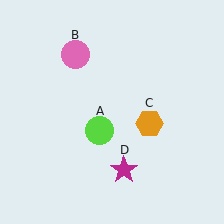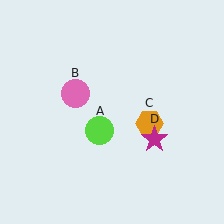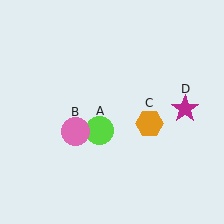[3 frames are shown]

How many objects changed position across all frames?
2 objects changed position: pink circle (object B), magenta star (object D).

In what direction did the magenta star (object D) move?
The magenta star (object D) moved up and to the right.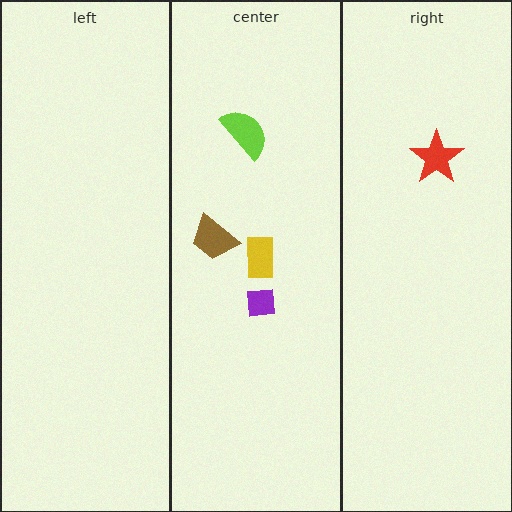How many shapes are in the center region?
4.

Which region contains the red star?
The right region.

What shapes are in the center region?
The brown trapezoid, the yellow rectangle, the purple square, the lime semicircle.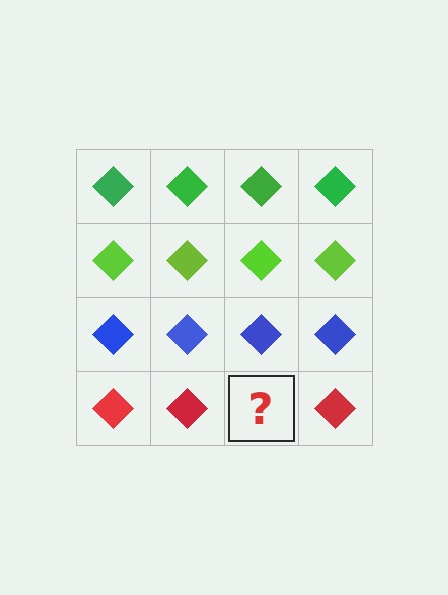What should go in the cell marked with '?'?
The missing cell should contain a red diamond.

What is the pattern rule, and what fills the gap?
The rule is that each row has a consistent color. The gap should be filled with a red diamond.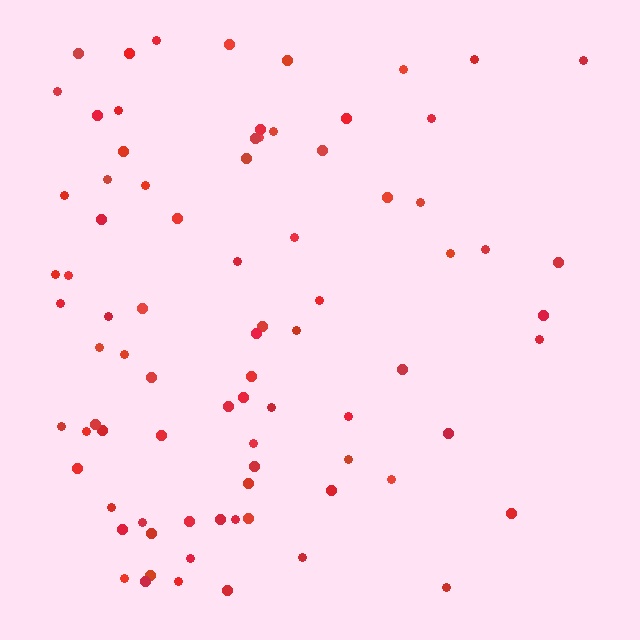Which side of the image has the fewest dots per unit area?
The right.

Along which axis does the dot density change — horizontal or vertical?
Horizontal.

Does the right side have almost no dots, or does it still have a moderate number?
Still a moderate number, just noticeably fewer than the left.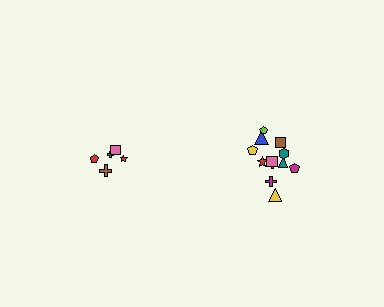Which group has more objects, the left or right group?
The right group.